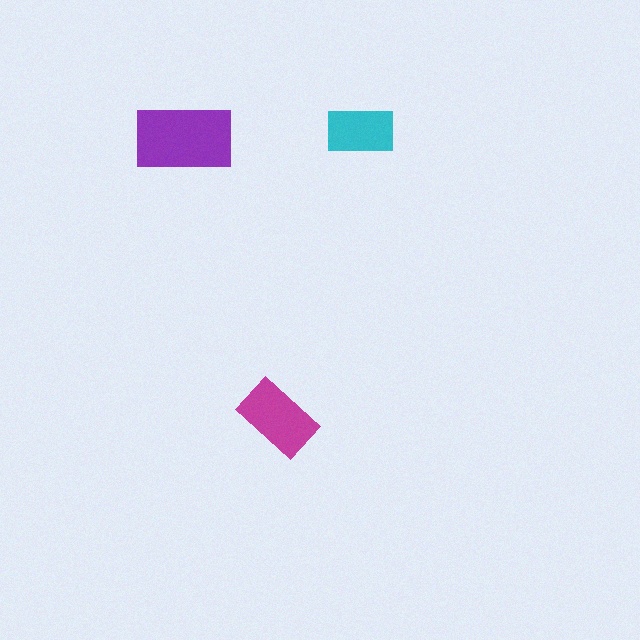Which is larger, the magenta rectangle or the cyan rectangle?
The magenta one.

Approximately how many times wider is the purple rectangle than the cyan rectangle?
About 1.5 times wider.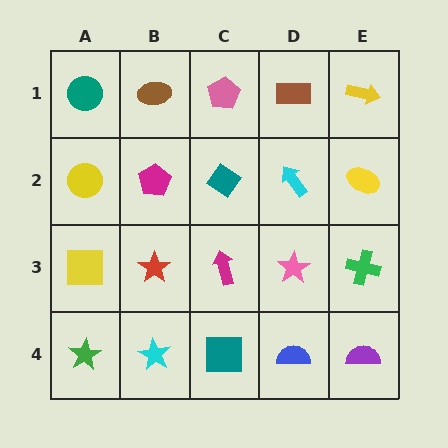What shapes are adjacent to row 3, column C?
A teal diamond (row 2, column C), a teal square (row 4, column C), a red star (row 3, column B), a pink star (row 3, column D).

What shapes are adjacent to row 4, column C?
A magenta arrow (row 3, column C), a cyan star (row 4, column B), a blue semicircle (row 4, column D).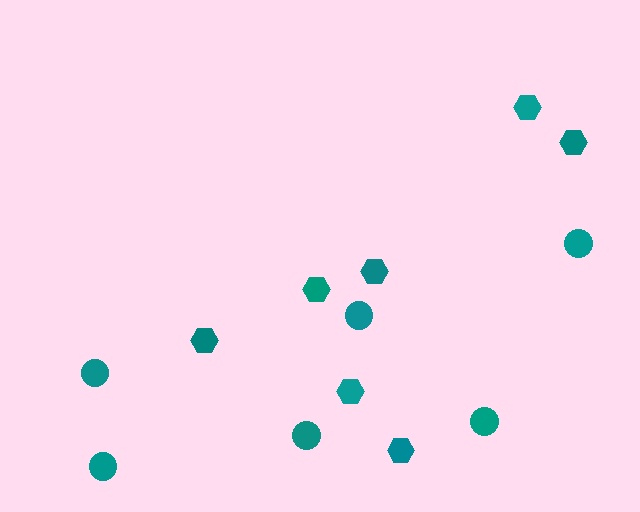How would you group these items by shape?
There are 2 groups: one group of hexagons (7) and one group of circles (6).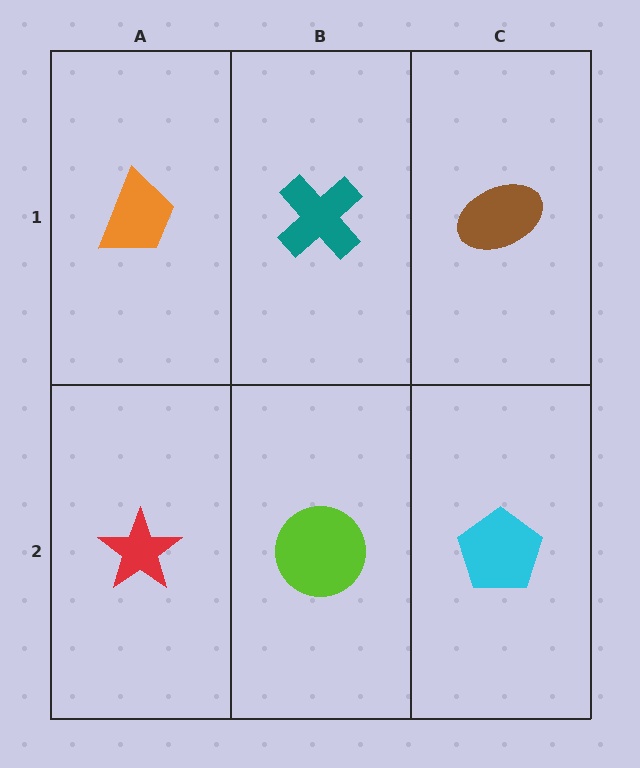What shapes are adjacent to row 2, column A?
An orange trapezoid (row 1, column A), a lime circle (row 2, column B).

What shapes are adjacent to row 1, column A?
A red star (row 2, column A), a teal cross (row 1, column B).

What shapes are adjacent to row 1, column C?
A cyan pentagon (row 2, column C), a teal cross (row 1, column B).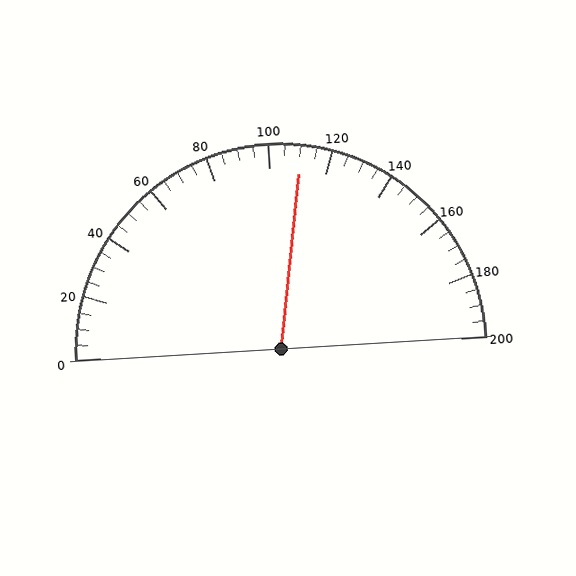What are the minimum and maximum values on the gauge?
The gauge ranges from 0 to 200.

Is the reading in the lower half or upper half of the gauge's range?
The reading is in the upper half of the range (0 to 200).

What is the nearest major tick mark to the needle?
The nearest major tick mark is 120.